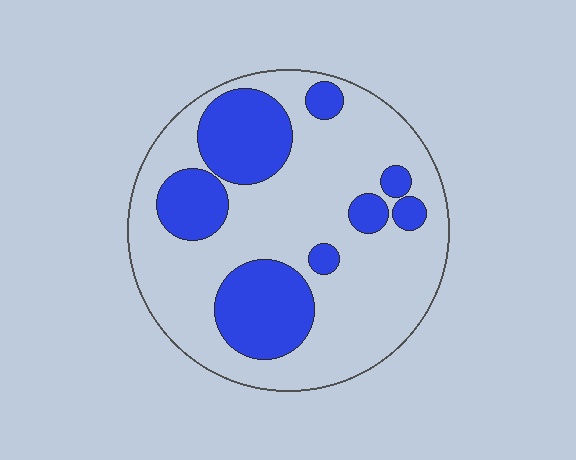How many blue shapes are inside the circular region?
8.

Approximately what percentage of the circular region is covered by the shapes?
Approximately 30%.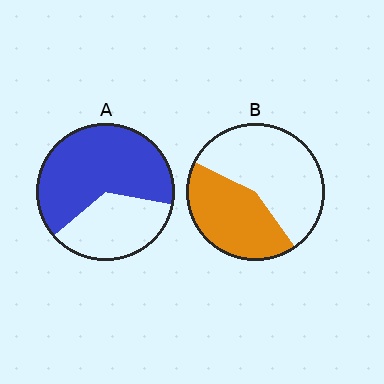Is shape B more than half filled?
No.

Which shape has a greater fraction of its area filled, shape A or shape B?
Shape A.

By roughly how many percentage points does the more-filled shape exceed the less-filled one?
By roughly 20 percentage points (A over B).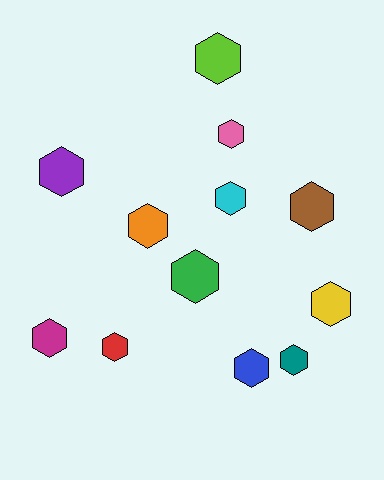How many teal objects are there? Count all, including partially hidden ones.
There is 1 teal object.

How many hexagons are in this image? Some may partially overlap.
There are 12 hexagons.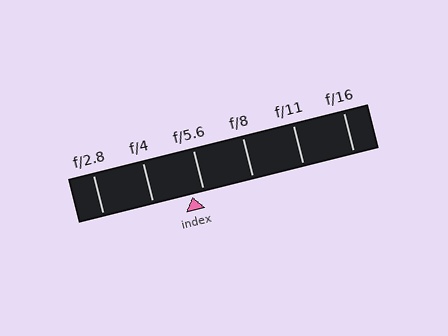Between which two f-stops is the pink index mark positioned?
The index mark is between f/4 and f/5.6.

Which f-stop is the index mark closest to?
The index mark is closest to f/5.6.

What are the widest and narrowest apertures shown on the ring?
The widest aperture shown is f/2.8 and the narrowest is f/16.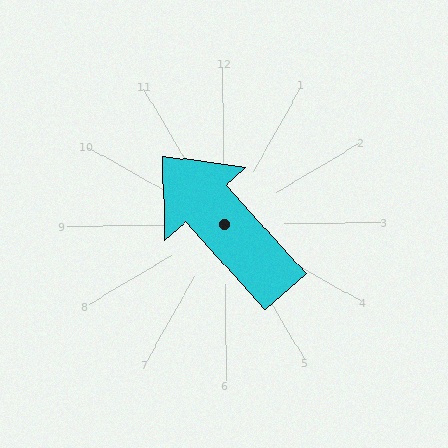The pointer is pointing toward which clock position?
Roughly 11 o'clock.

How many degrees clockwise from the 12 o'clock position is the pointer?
Approximately 318 degrees.